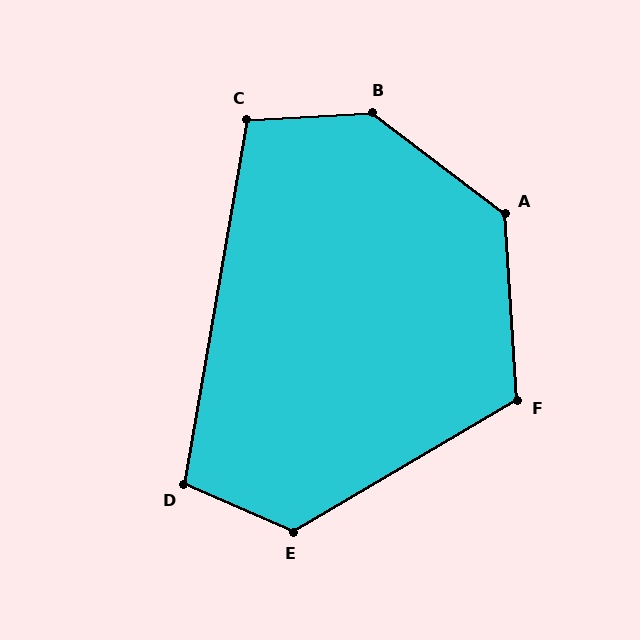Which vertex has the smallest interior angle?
C, at approximately 103 degrees.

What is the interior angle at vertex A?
Approximately 131 degrees (obtuse).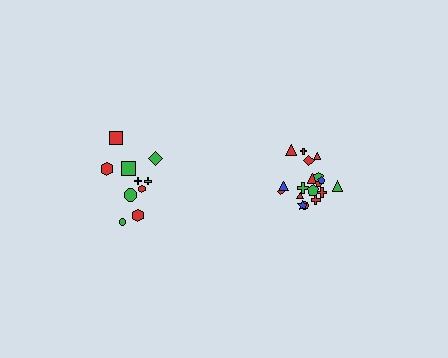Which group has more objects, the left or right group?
The right group.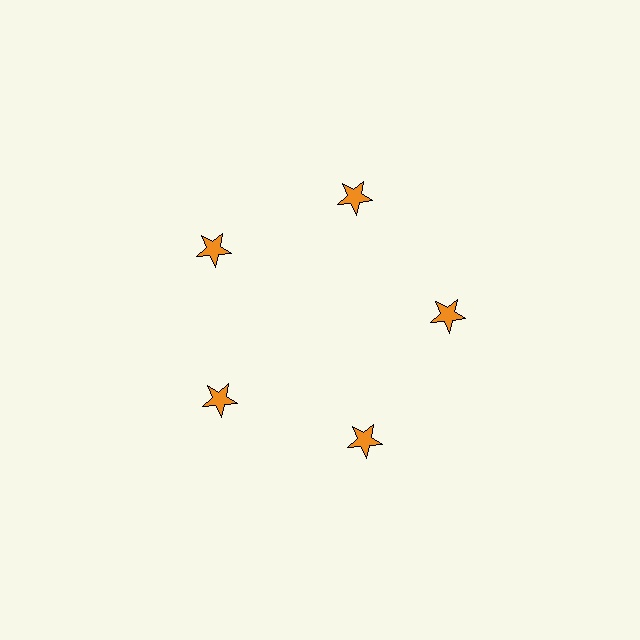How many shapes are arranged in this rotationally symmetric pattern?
There are 5 shapes, arranged in 5 groups of 1.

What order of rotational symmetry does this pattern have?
This pattern has 5-fold rotational symmetry.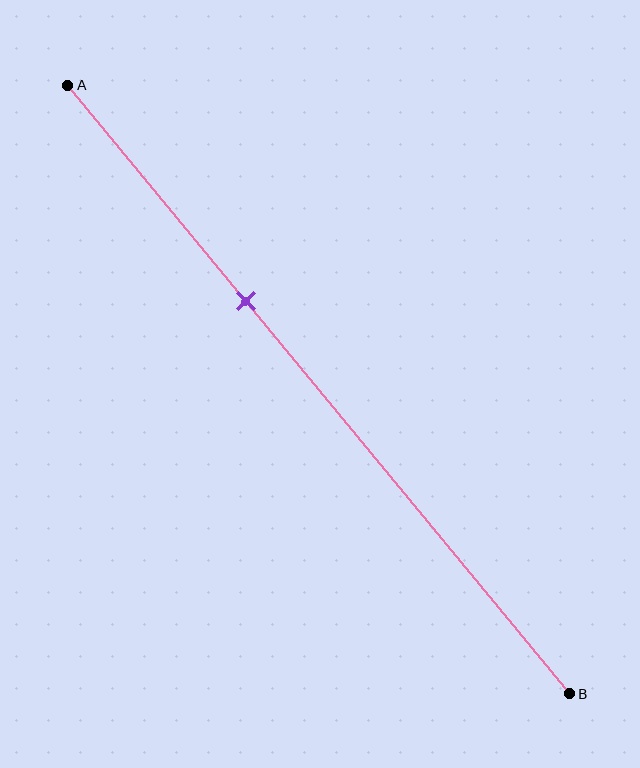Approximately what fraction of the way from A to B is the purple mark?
The purple mark is approximately 35% of the way from A to B.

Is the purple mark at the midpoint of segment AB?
No, the mark is at about 35% from A, not at the 50% midpoint.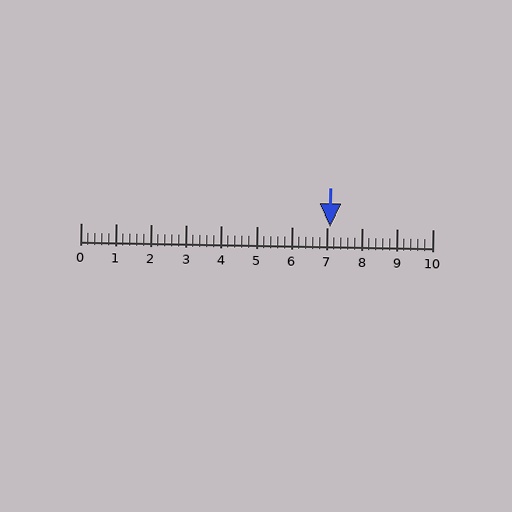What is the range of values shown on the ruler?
The ruler shows values from 0 to 10.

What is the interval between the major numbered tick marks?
The major tick marks are spaced 1 units apart.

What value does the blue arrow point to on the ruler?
The blue arrow points to approximately 7.1.